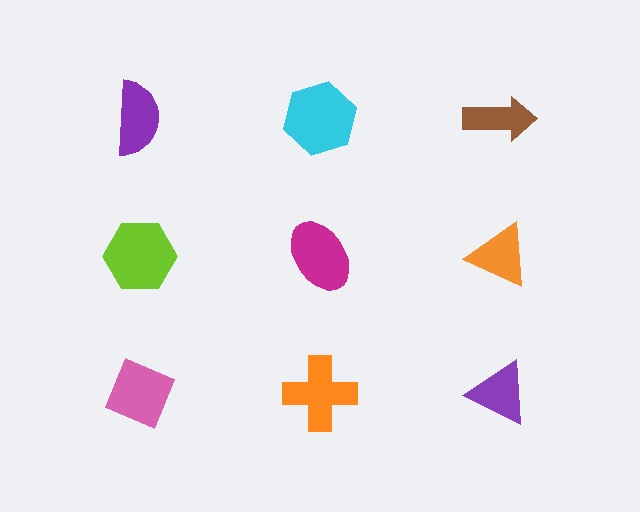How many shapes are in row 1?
3 shapes.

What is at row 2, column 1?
A lime hexagon.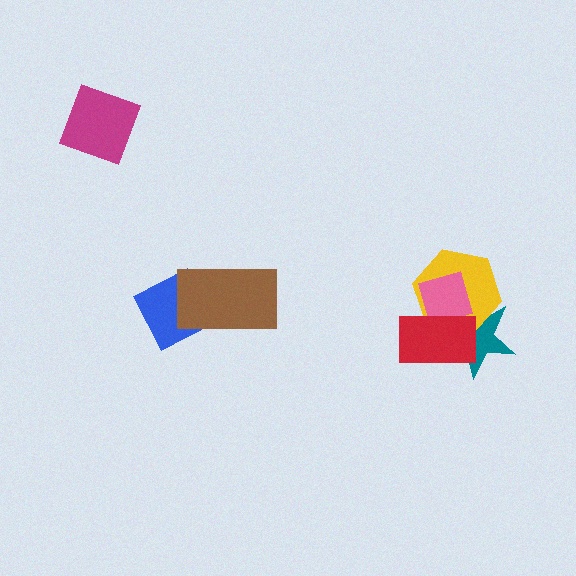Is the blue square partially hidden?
Yes, it is partially covered by another shape.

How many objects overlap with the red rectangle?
3 objects overlap with the red rectangle.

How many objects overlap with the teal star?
3 objects overlap with the teal star.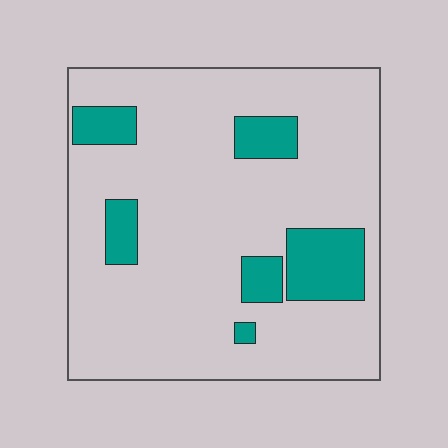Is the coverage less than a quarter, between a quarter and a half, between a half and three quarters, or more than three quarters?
Less than a quarter.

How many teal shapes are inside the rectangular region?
6.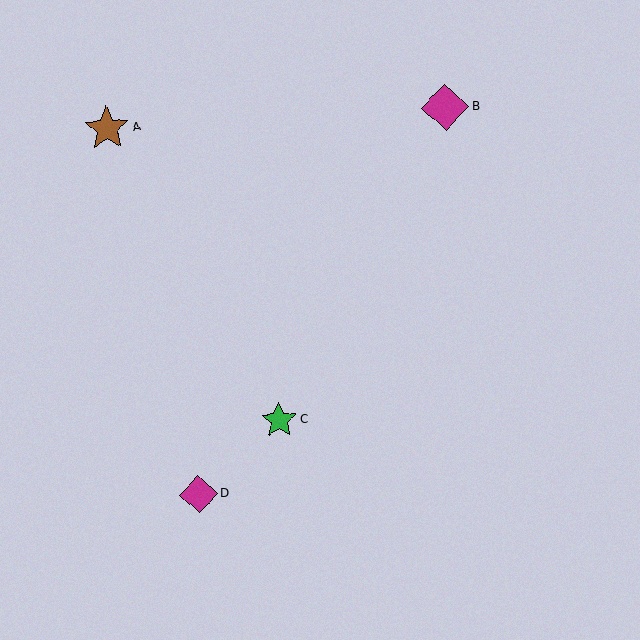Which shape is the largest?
The magenta diamond (labeled B) is the largest.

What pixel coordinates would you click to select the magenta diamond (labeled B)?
Click at (445, 107) to select the magenta diamond B.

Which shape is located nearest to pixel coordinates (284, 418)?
The green star (labeled C) at (279, 421) is nearest to that location.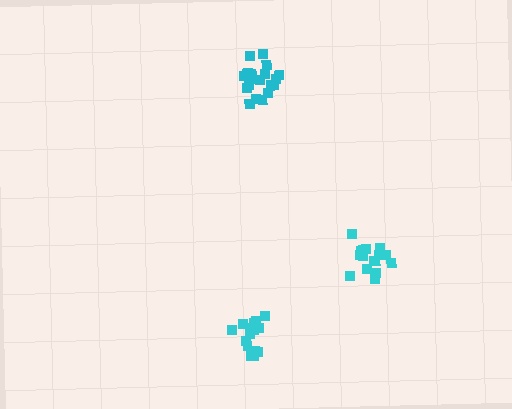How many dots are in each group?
Group 1: 15 dots, Group 2: 21 dots, Group 3: 16 dots (52 total).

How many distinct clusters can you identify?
There are 3 distinct clusters.